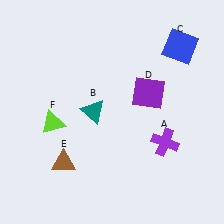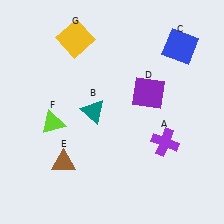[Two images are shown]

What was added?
A yellow square (G) was added in Image 2.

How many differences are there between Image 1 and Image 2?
There is 1 difference between the two images.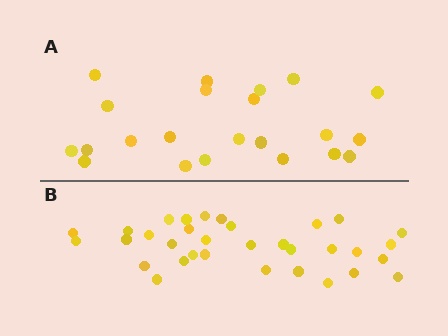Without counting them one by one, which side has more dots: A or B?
Region B (the bottom region) has more dots.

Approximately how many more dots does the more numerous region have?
Region B has roughly 12 or so more dots than region A.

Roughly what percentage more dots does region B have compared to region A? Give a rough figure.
About 50% more.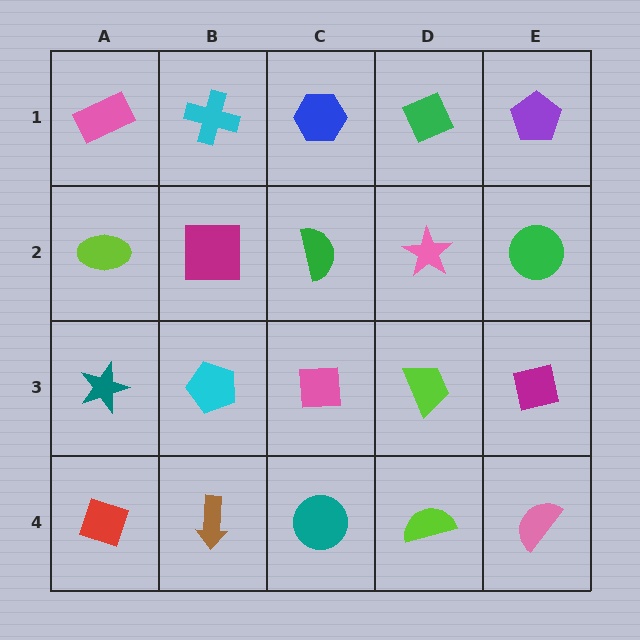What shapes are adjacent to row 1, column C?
A green semicircle (row 2, column C), a cyan cross (row 1, column B), a green diamond (row 1, column D).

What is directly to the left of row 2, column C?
A magenta square.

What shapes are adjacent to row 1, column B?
A magenta square (row 2, column B), a pink rectangle (row 1, column A), a blue hexagon (row 1, column C).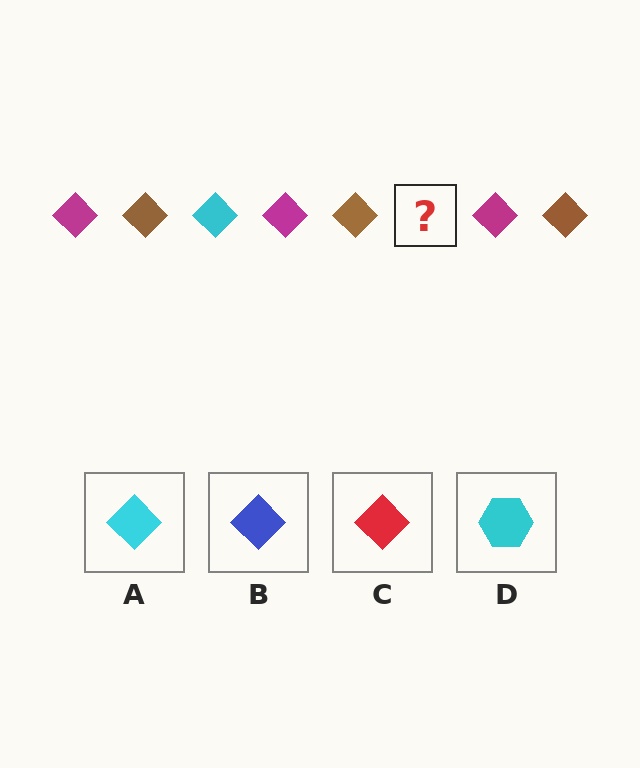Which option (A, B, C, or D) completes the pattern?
A.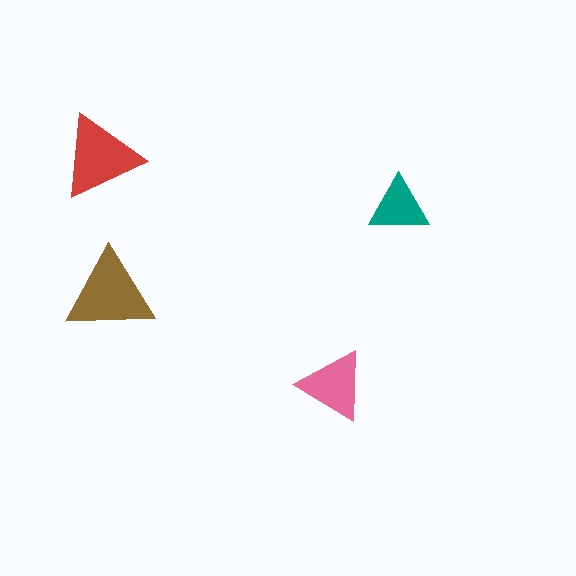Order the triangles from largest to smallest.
the brown one, the red one, the pink one, the teal one.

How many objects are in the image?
There are 4 objects in the image.